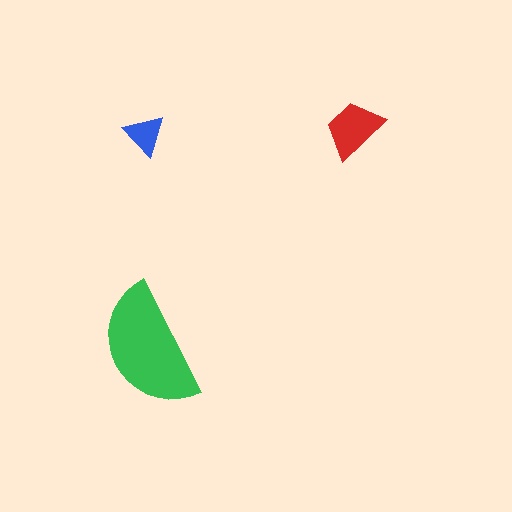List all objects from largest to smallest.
The green semicircle, the red trapezoid, the blue triangle.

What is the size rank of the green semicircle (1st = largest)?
1st.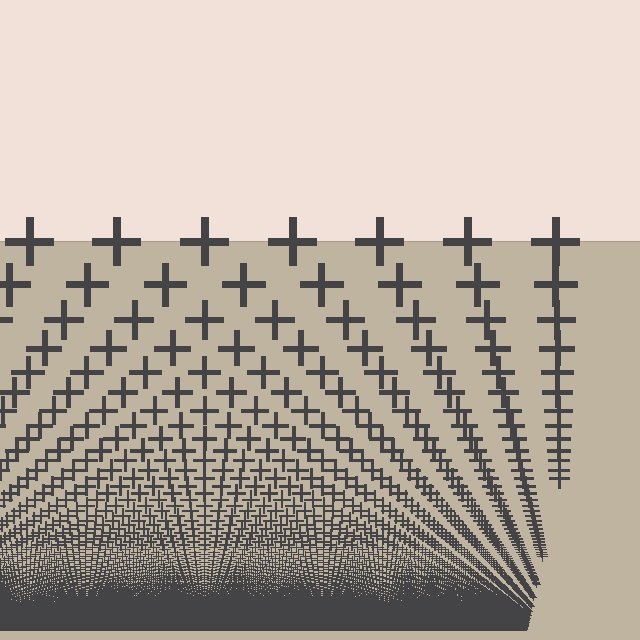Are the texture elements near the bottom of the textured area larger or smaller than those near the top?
Smaller. The gradient is inverted — elements near the bottom are smaller and denser.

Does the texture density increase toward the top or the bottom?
Density increases toward the bottom.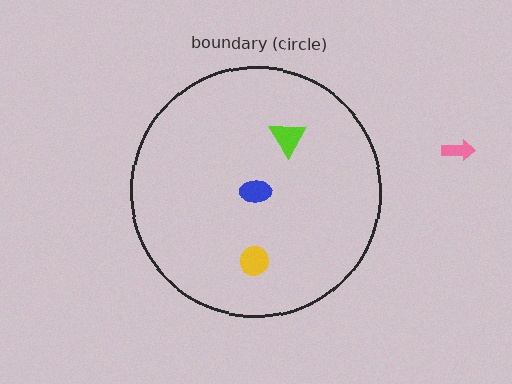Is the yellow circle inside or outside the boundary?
Inside.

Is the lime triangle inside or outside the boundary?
Inside.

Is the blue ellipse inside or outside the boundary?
Inside.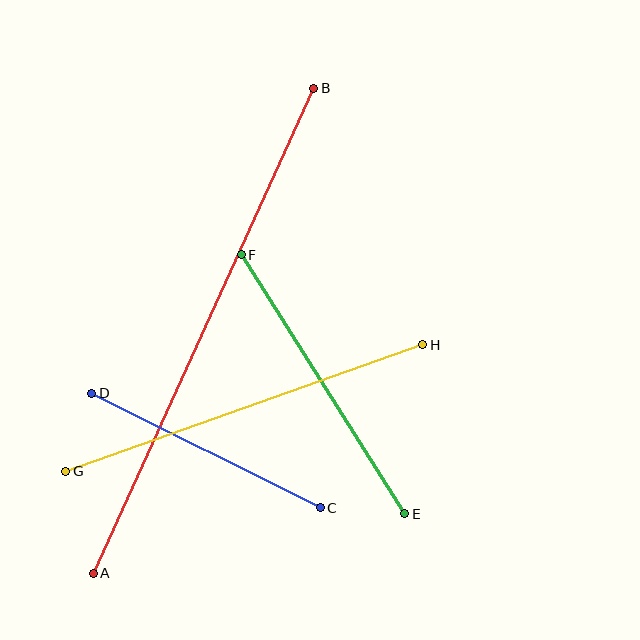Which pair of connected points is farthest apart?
Points A and B are farthest apart.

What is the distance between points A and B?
The distance is approximately 533 pixels.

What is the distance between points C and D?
The distance is approximately 256 pixels.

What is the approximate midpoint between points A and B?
The midpoint is at approximately (204, 331) pixels.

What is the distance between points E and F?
The distance is approximately 306 pixels.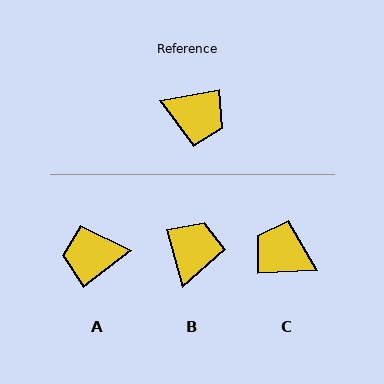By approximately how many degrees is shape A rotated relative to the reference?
Approximately 152 degrees clockwise.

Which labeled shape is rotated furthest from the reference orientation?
C, about 173 degrees away.